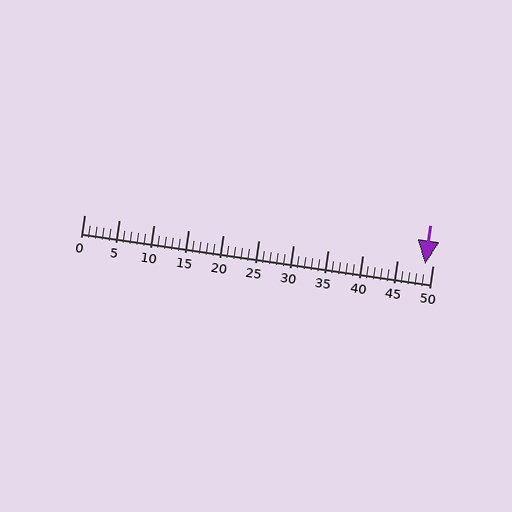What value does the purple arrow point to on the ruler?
The purple arrow points to approximately 49.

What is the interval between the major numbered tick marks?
The major tick marks are spaced 5 units apart.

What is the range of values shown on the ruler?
The ruler shows values from 0 to 50.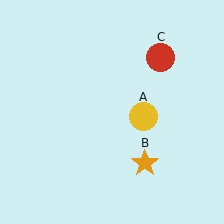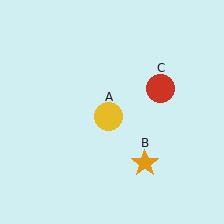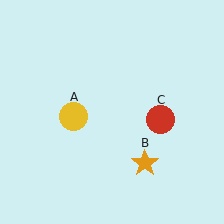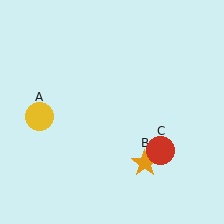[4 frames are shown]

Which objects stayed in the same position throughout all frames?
Orange star (object B) remained stationary.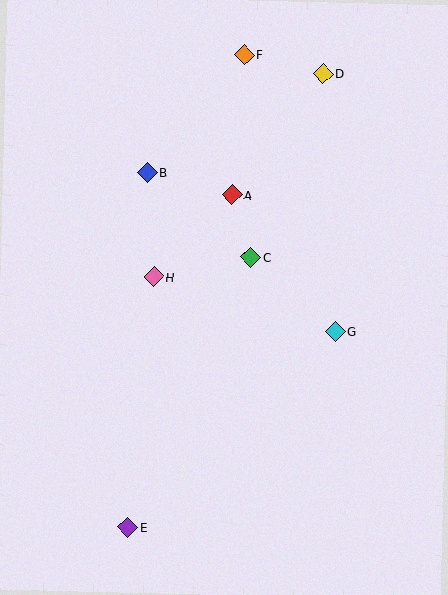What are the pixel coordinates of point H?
Point H is at (154, 277).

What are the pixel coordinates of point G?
Point G is at (335, 331).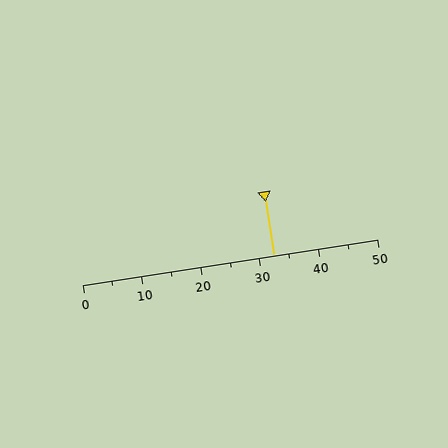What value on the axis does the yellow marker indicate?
The marker indicates approximately 32.5.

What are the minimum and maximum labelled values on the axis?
The axis runs from 0 to 50.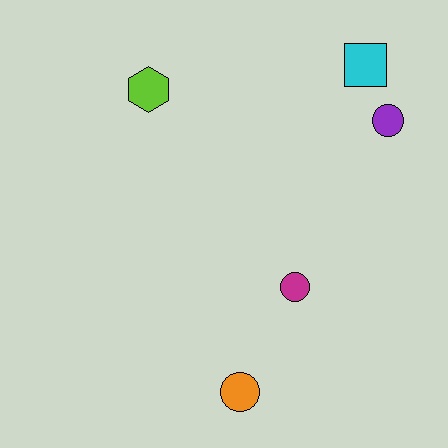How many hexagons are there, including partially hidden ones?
There is 1 hexagon.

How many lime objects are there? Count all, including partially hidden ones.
There is 1 lime object.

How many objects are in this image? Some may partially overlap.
There are 5 objects.